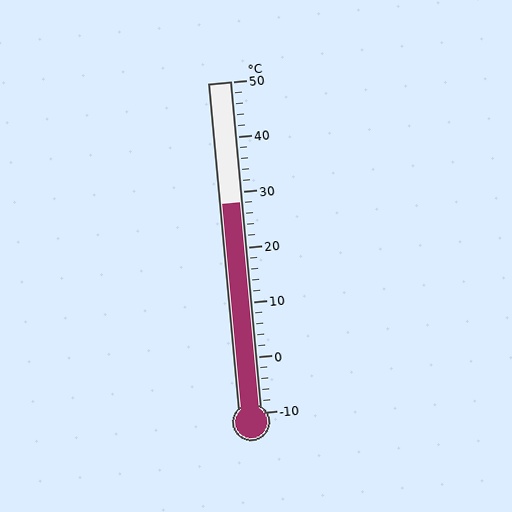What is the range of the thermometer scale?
The thermometer scale ranges from -10°C to 50°C.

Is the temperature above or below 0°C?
The temperature is above 0°C.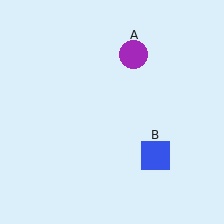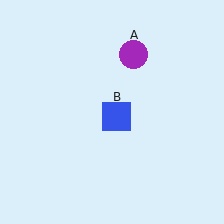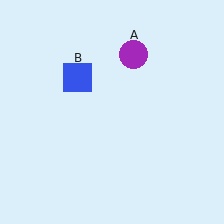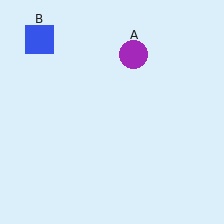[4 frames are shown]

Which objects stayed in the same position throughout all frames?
Purple circle (object A) remained stationary.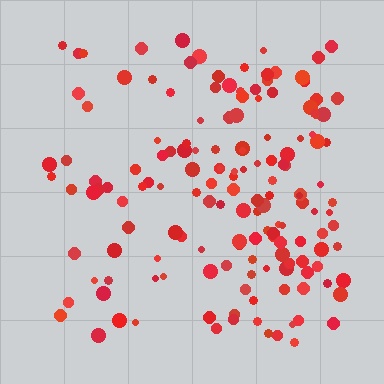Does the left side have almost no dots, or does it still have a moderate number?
Still a moderate number, just noticeably fewer than the right.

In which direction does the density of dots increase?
From left to right, with the right side densest.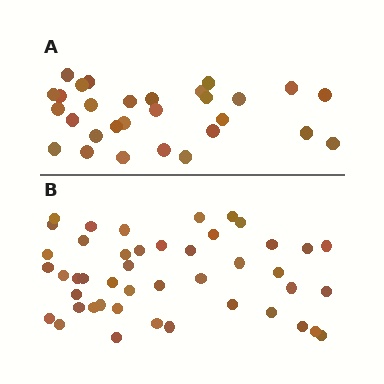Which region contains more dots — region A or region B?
Region B (the bottom region) has more dots.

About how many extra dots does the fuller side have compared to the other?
Region B has approximately 15 more dots than region A.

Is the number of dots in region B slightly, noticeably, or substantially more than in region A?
Region B has substantially more. The ratio is roughly 1.6 to 1.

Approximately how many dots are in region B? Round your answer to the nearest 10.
About 40 dots. (The exact count is 45, which rounds to 40.)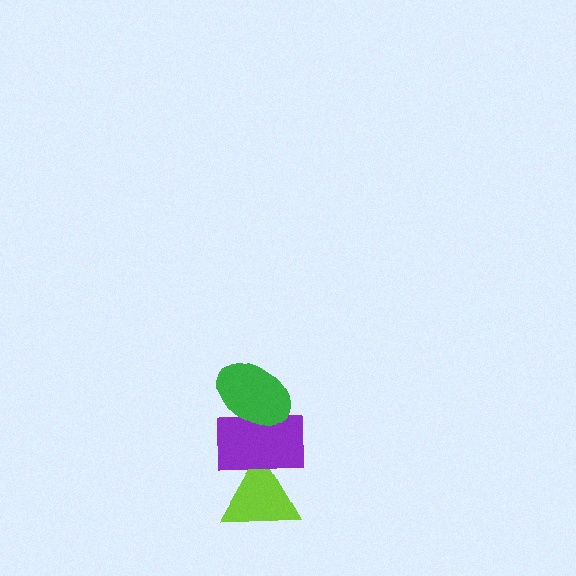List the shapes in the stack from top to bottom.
From top to bottom: the green ellipse, the purple rectangle, the lime triangle.